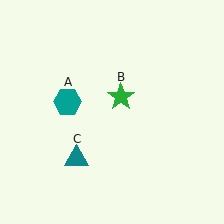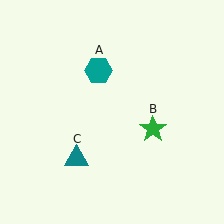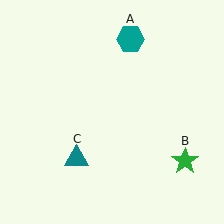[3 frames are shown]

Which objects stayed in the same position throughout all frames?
Teal triangle (object C) remained stationary.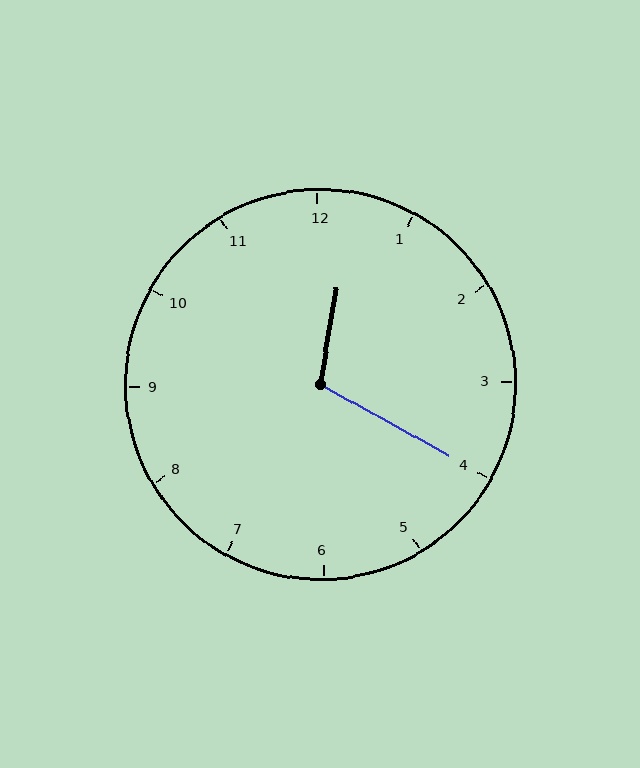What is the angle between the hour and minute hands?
Approximately 110 degrees.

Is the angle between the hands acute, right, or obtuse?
It is obtuse.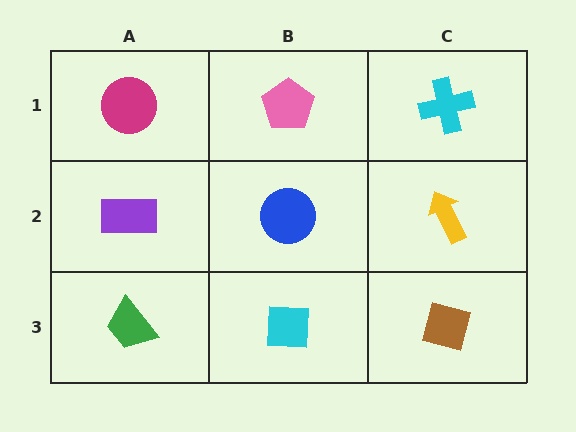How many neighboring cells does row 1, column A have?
2.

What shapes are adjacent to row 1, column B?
A blue circle (row 2, column B), a magenta circle (row 1, column A), a cyan cross (row 1, column C).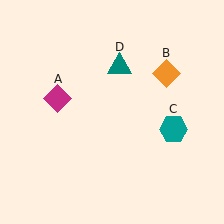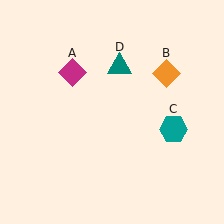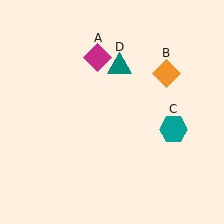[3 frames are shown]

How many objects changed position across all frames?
1 object changed position: magenta diamond (object A).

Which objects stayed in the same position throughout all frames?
Orange diamond (object B) and teal hexagon (object C) and teal triangle (object D) remained stationary.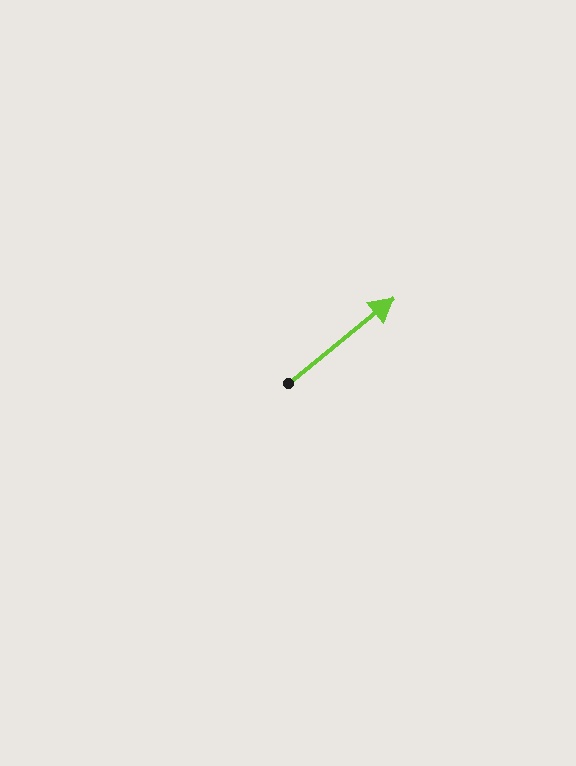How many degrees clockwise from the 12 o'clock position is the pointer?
Approximately 51 degrees.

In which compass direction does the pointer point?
Northeast.